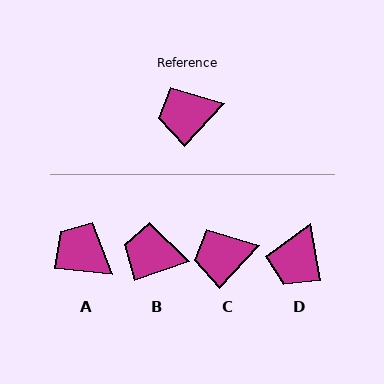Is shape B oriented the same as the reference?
No, it is off by about 28 degrees.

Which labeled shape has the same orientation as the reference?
C.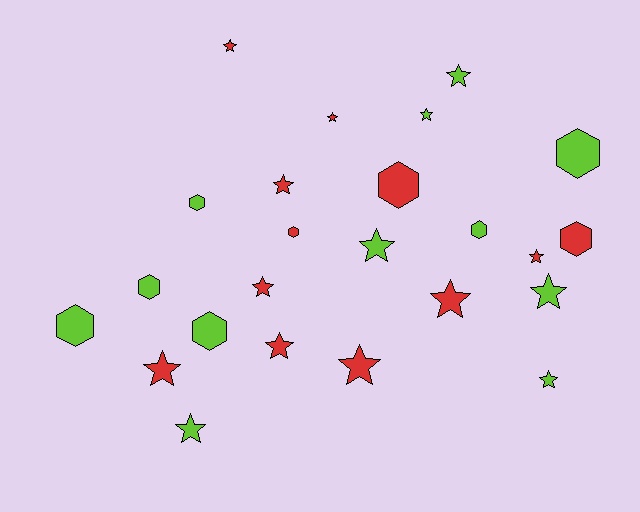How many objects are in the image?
There are 24 objects.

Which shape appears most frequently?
Star, with 15 objects.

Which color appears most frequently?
Red, with 12 objects.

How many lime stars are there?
There are 6 lime stars.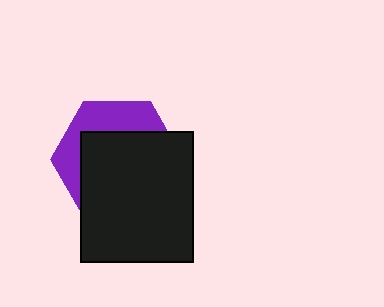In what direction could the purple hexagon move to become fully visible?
The purple hexagon could move up. That would shift it out from behind the black rectangle entirely.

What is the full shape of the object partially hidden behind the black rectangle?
The partially hidden object is a purple hexagon.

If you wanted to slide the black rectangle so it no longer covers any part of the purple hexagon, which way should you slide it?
Slide it down — that is the most direct way to separate the two shapes.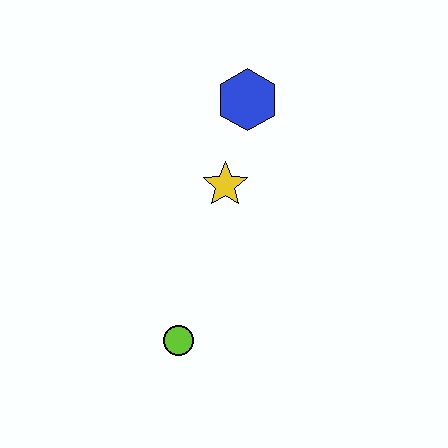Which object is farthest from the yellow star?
The lime circle is farthest from the yellow star.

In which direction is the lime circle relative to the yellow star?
The lime circle is below the yellow star.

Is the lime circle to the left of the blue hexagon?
Yes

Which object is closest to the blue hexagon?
The yellow star is closest to the blue hexagon.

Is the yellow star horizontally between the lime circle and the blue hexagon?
Yes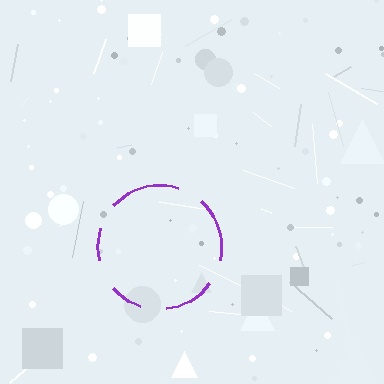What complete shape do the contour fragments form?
The contour fragments form a circle.